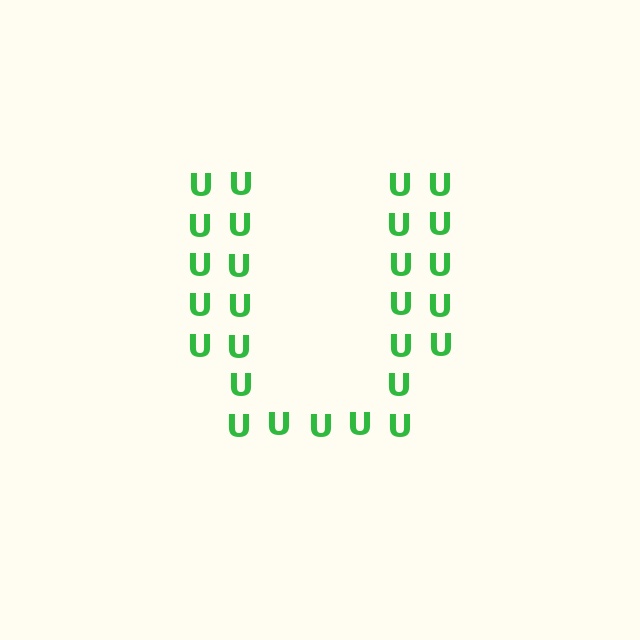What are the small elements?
The small elements are letter U's.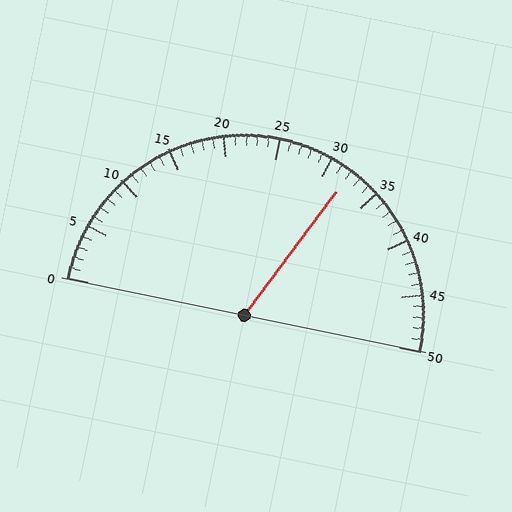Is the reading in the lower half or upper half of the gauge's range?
The reading is in the upper half of the range (0 to 50).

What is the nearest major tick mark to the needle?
The nearest major tick mark is 30.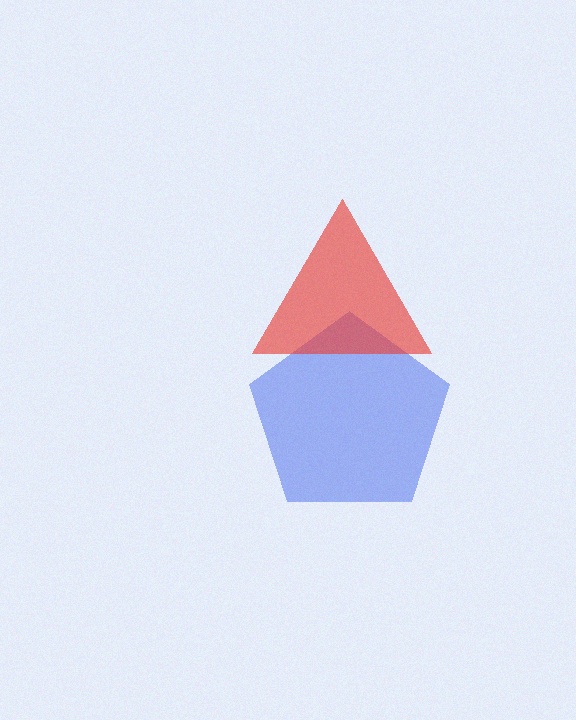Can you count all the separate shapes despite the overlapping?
Yes, there are 2 separate shapes.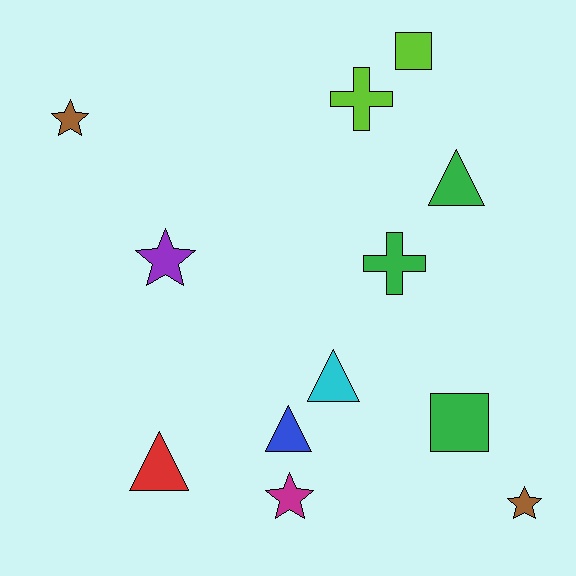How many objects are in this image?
There are 12 objects.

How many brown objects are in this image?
There are 2 brown objects.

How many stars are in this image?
There are 4 stars.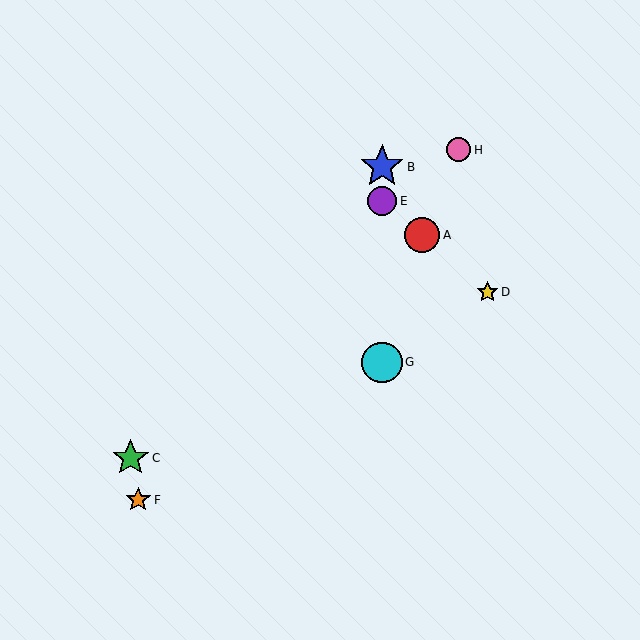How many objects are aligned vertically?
3 objects (B, E, G) are aligned vertically.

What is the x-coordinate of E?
Object E is at x≈382.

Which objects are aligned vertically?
Objects B, E, G are aligned vertically.